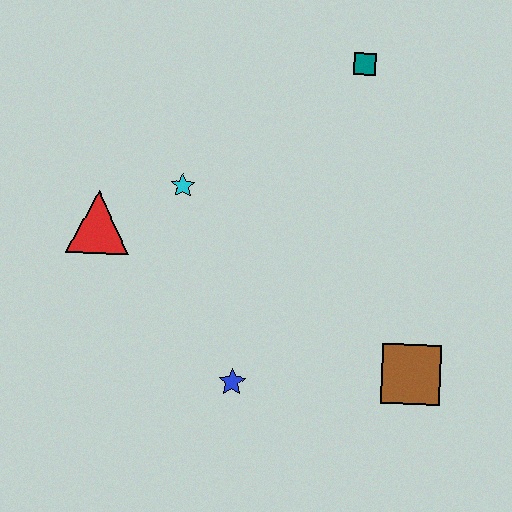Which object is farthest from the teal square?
The blue star is farthest from the teal square.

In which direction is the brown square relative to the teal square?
The brown square is below the teal square.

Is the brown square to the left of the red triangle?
No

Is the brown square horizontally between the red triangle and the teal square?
No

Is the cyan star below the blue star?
No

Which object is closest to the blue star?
The brown square is closest to the blue star.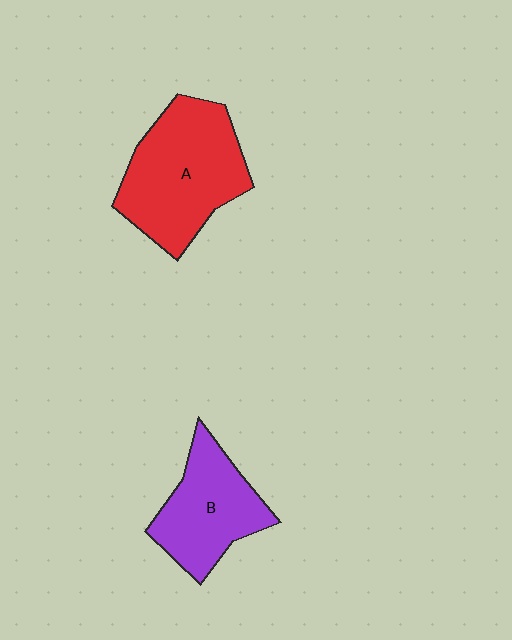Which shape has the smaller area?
Shape B (purple).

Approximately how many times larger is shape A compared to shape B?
Approximately 1.4 times.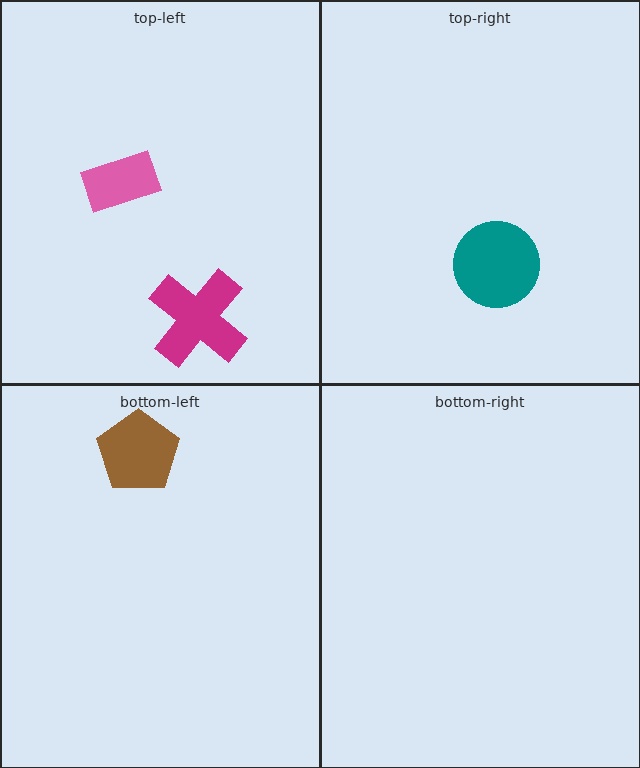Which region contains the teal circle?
The top-right region.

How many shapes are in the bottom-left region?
1.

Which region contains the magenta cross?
The top-left region.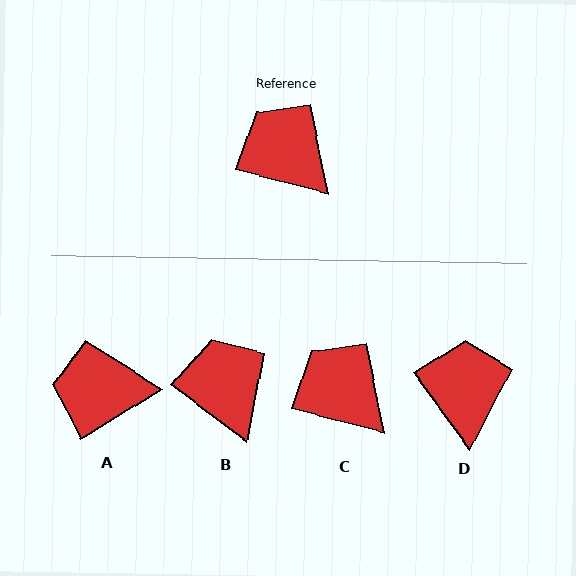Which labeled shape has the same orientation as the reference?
C.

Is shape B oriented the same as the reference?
No, it is off by about 22 degrees.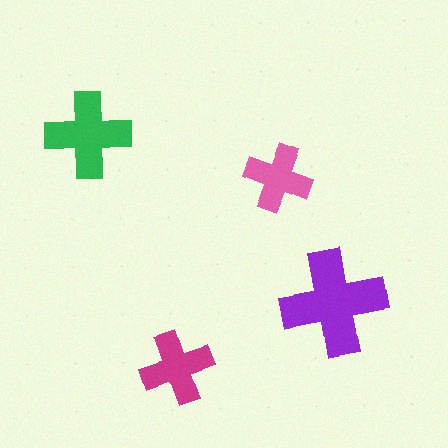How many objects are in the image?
There are 4 objects in the image.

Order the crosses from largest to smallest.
the purple one, the green one, the magenta one, the pink one.